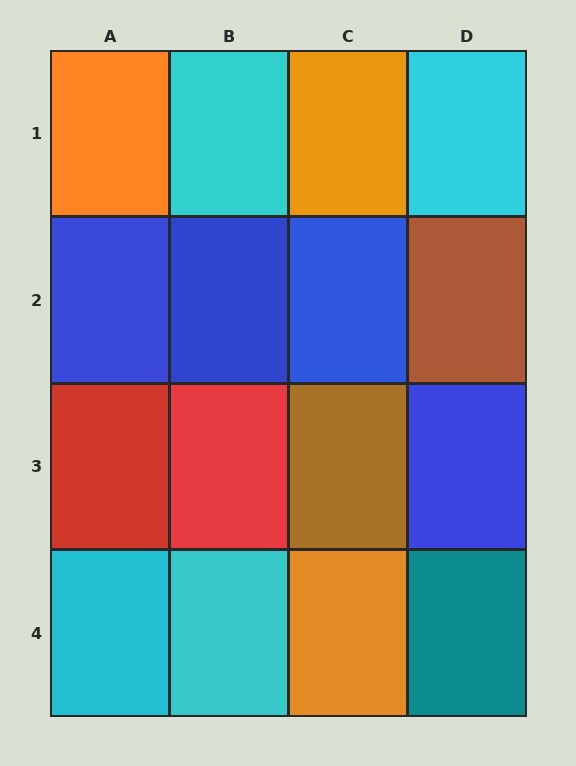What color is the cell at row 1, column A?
Orange.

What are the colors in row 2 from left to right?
Blue, blue, blue, brown.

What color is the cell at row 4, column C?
Orange.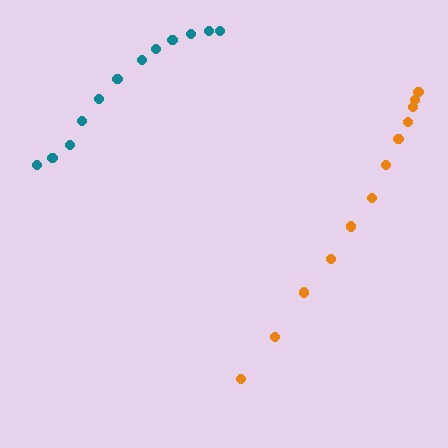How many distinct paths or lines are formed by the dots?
There are 2 distinct paths.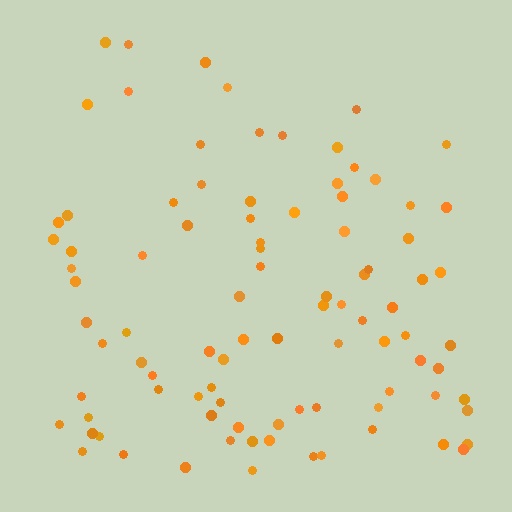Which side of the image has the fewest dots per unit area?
The top.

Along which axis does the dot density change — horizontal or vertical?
Vertical.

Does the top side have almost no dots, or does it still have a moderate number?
Still a moderate number, just noticeably fewer than the bottom.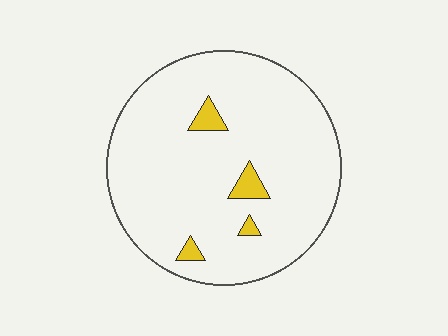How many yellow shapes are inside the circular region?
4.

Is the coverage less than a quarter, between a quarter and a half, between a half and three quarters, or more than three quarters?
Less than a quarter.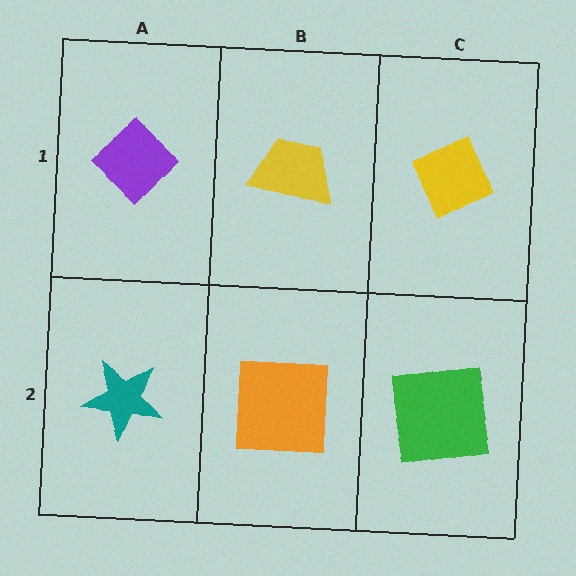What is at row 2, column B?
An orange square.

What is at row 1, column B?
A yellow trapezoid.